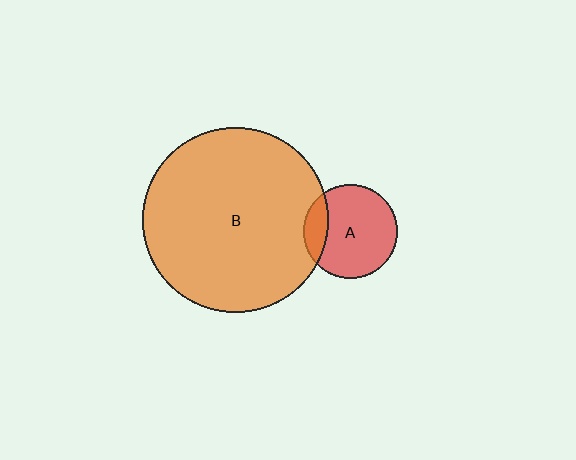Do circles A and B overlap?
Yes.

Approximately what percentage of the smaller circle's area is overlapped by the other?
Approximately 20%.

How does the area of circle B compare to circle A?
Approximately 3.9 times.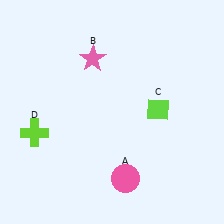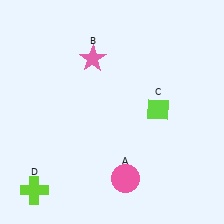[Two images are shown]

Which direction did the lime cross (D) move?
The lime cross (D) moved down.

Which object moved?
The lime cross (D) moved down.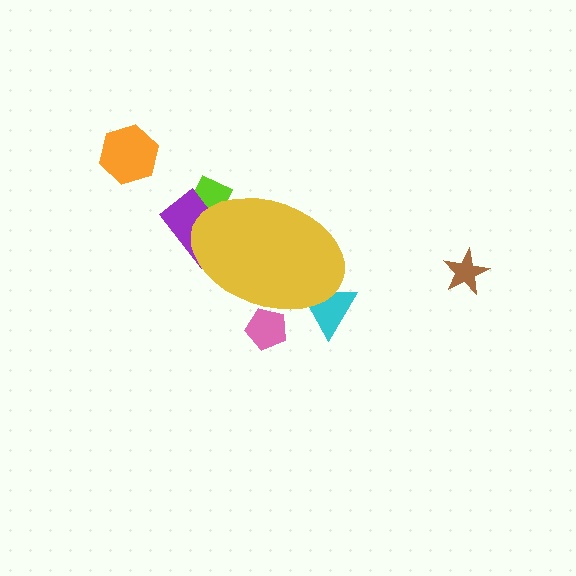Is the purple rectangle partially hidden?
Yes, the purple rectangle is partially hidden behind the yellow ellipse.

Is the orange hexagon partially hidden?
No, the orange hexagon is fully visible.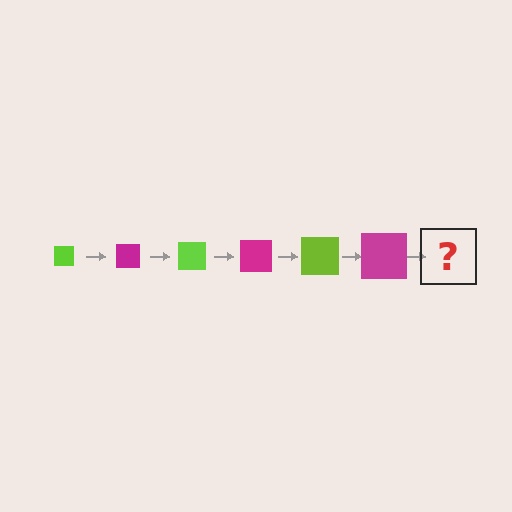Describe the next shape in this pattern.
It should be a lime square, larger than the previous one.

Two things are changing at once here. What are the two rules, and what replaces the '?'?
The two rules are that the square grows larger each step and the color cycles through lime and magenta. The '?' should be a lime square, larger than the previous one.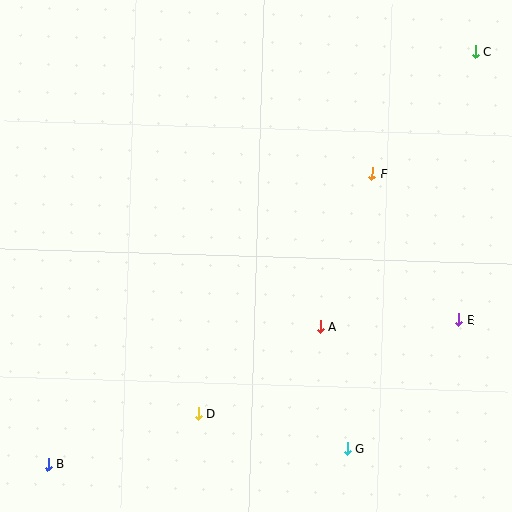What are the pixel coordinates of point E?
Point E is at (459, 320).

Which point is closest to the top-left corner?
Point F is closest to the top-left corner.